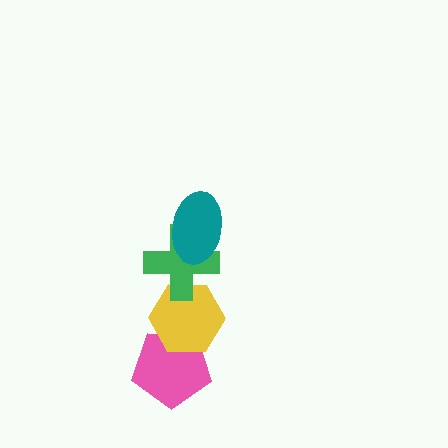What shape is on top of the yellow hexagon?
The green cross is on top of the yellow hexagon.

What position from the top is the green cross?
The green cross is 2nd from the top.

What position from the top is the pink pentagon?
The pink pentagon is 4th from the top.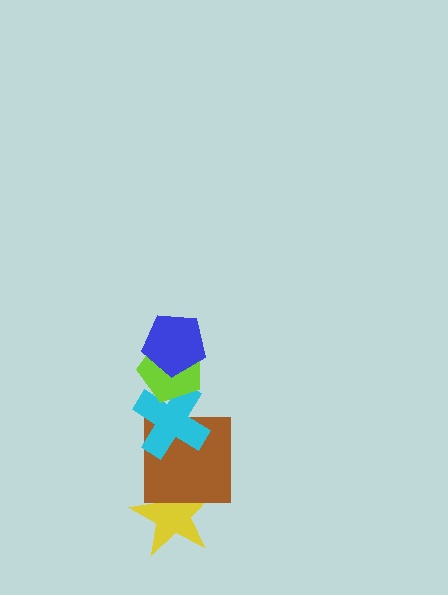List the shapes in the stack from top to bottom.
From top to bottom: the blue pentagon, the lime pentagon, the cyan cross, the brown square, the yellow star.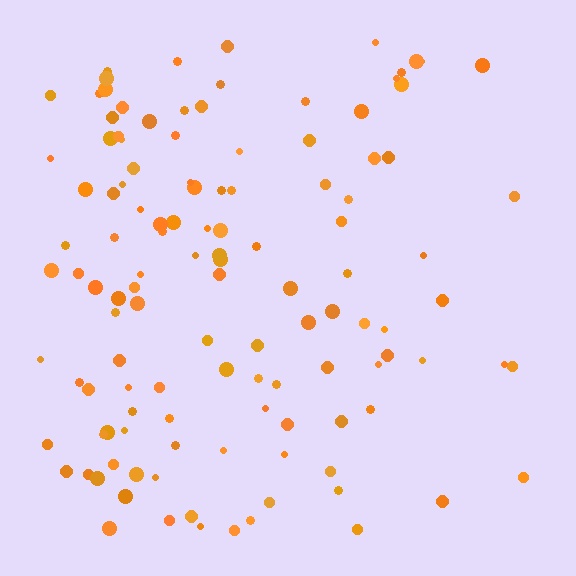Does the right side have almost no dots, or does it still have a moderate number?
Still a moderate number, just noticeably fewer than the left.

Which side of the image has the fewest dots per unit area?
The right.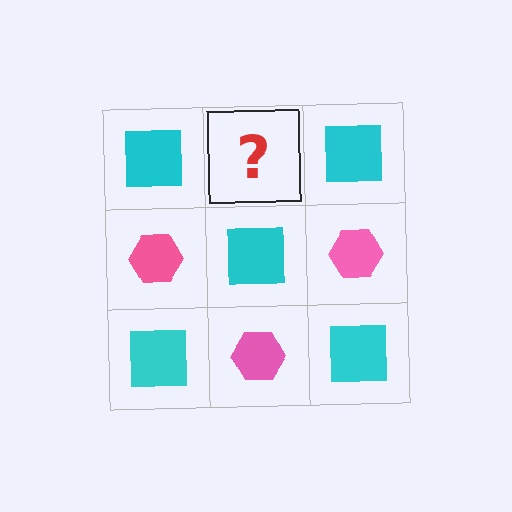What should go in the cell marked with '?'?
The missing cell should contain a pink hexagon.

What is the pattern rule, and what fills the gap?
The rule is that it alternates cyan square and pink hexagon in a checkerboard pattern. The gap should be filled with a pink hexagon.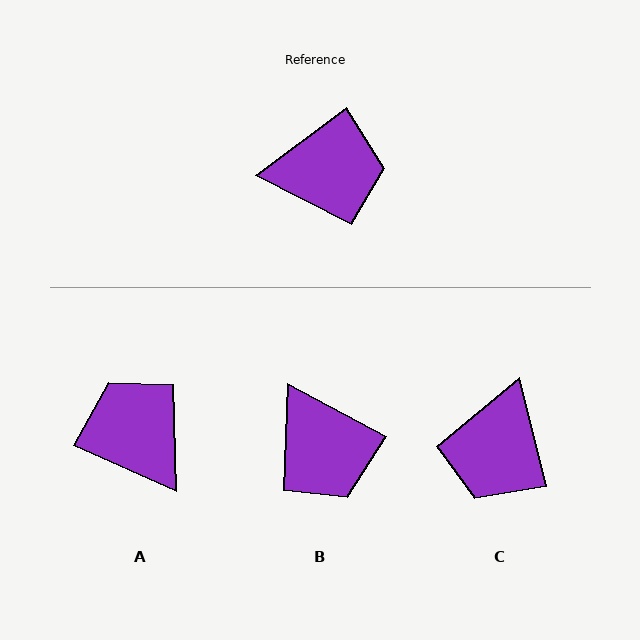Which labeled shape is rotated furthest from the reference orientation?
A, about 119 degrees away.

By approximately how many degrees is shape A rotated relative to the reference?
Approximately 119 degrees counter-clockwise.